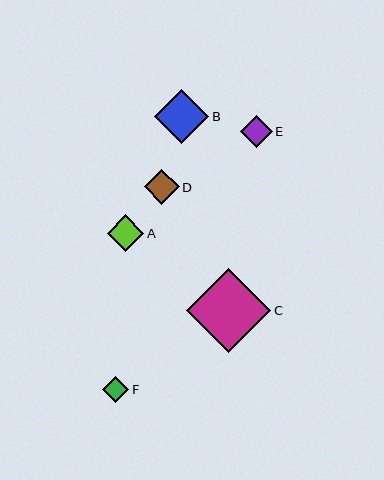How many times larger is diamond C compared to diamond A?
Diamond C is approximately 2.3 times the size of diamond A.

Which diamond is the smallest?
Diamond F is the smallest with a size of approximately 26 pixels.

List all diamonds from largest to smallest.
From largest to smallest: C, B, A, D, E, F.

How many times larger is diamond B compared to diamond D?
Diamond B is approximately 1.5 times the size of diamond D.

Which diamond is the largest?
Diamond C is the largest with a size of approximately 84 pixels.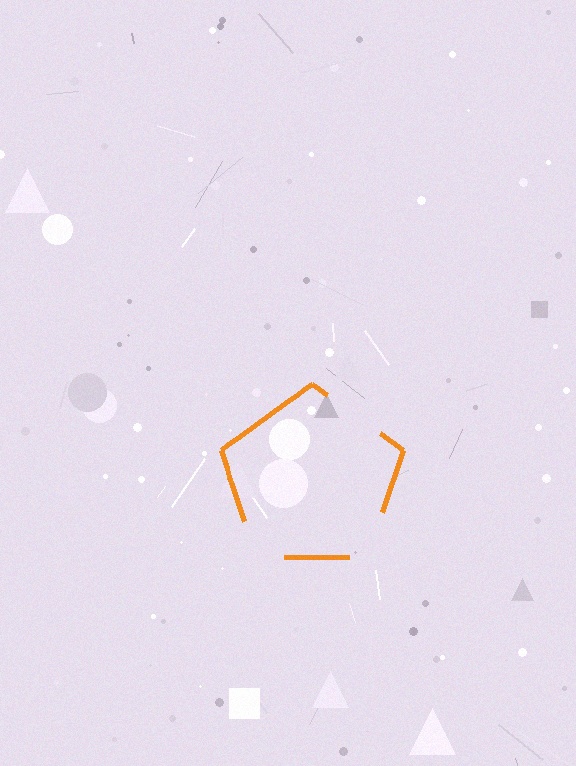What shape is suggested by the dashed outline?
The dashed outline suggests a pentagon.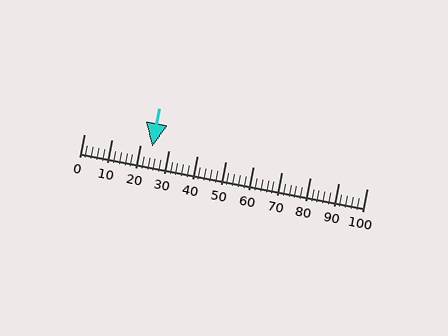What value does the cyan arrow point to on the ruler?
The cyan arrow points to approximately 24.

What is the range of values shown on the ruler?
The ruler shows values from 0 to 100.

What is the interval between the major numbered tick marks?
The major tick marks are spaced 10 units apart.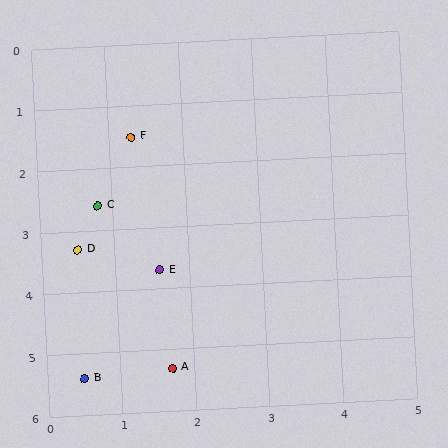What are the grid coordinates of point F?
Point F is at approximately (1.3, 1.5).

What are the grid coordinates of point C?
Point C is at approximately (0.8, 2.6).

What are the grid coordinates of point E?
Point E is at approximately (1.6, 3.7).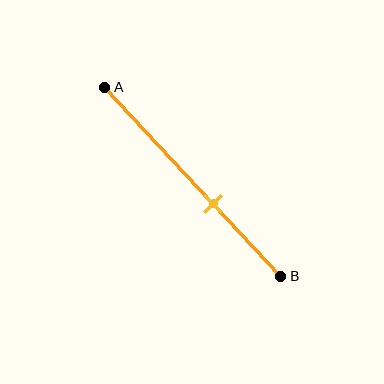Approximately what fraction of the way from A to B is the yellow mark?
The yellow mark is approximately 60% of the way from A to B.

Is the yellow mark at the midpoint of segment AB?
No, the mark is at about 60% from A, not at the 50% midpoint.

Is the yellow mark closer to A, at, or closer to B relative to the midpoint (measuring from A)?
The yellow mark is closer to point B than the midpoint of segment AB.